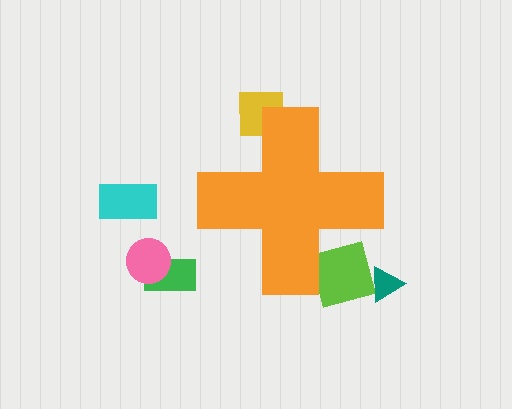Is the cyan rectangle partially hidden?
No, the cyan rectangle is fully visible.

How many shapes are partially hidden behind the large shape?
2 shapes are partially hidden.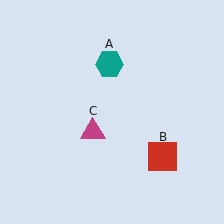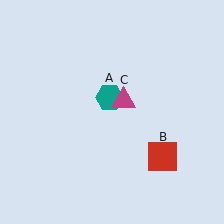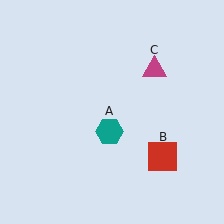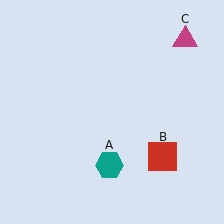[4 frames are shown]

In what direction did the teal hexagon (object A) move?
The teal hexagon (object A) moved down.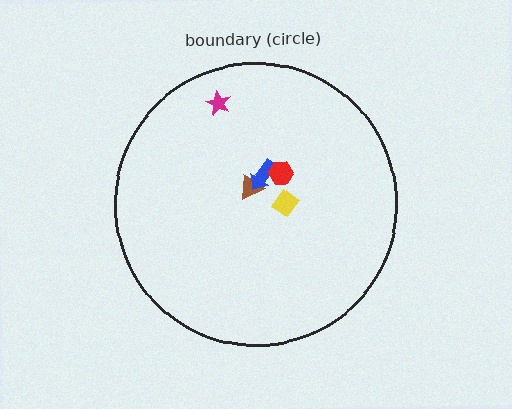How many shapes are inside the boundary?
5 inside, 0 outside.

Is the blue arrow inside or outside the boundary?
Inside.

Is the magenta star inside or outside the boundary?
Inside.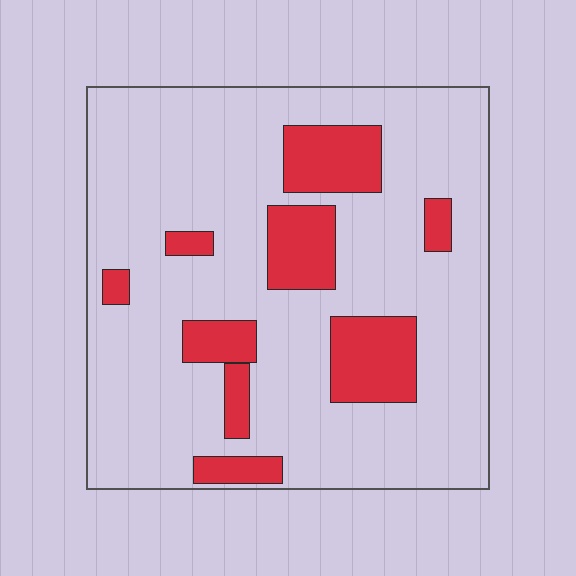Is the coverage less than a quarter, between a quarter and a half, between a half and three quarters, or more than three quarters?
Less than a quarter.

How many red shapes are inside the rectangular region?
9.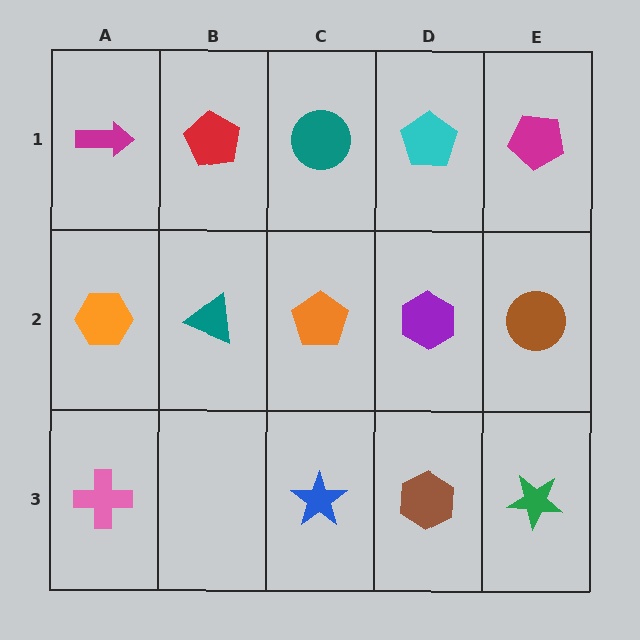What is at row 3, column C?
A blue star.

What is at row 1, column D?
A cyan pentagon.